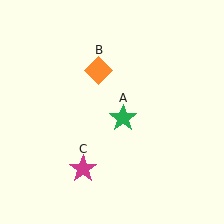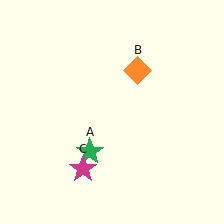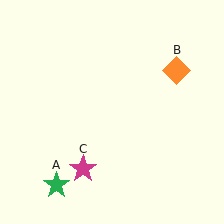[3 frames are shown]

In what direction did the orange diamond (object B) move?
The orange diamond (object B) moved right.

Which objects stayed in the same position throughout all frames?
Magenta star (object C) remained stationary.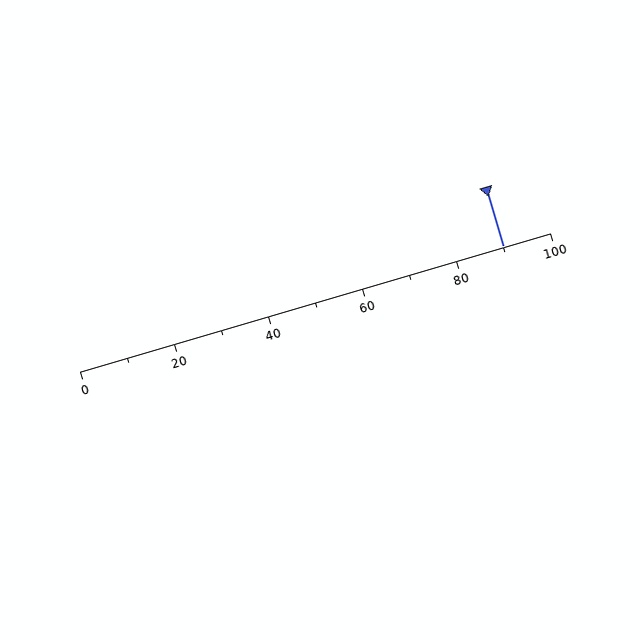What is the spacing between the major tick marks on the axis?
The major ticks are spaced 20 apart.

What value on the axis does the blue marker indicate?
The marker indicates approximately 90.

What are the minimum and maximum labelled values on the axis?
The axis runs from 0 to 100.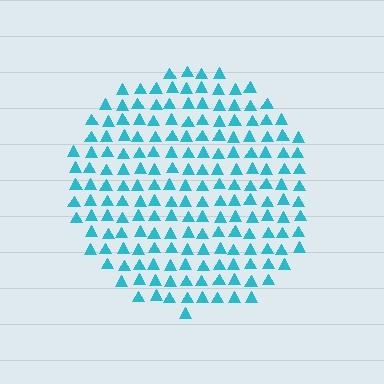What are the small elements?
The small elements are triangles.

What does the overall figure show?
The overall figure shows a circle.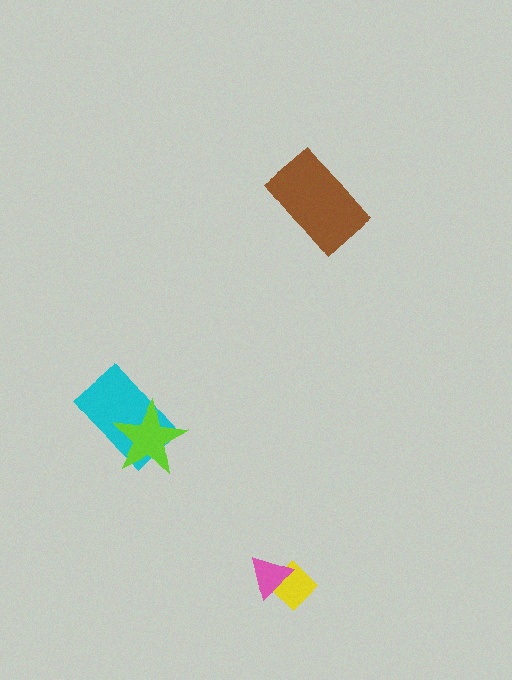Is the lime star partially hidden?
No, no other shape covers it.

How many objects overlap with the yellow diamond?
1 object overlaps with the yellow diamond.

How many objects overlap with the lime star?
1 object overlaps with the lime star.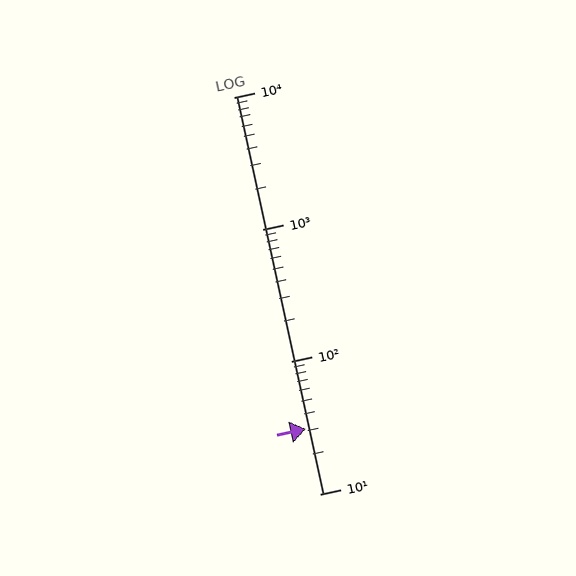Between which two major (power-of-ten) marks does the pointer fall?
The pointer is between 10 and 100.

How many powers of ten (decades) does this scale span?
The scale spans 3 decades, from 10 to 10000.